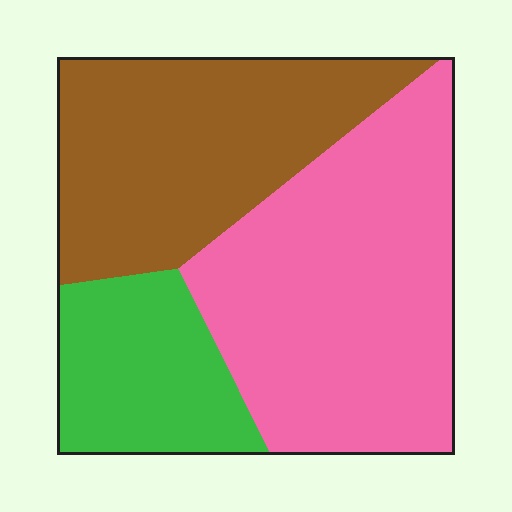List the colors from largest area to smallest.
From largest to smallest: pink, brown, green.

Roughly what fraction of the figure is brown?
Brown covers 35% of the figure.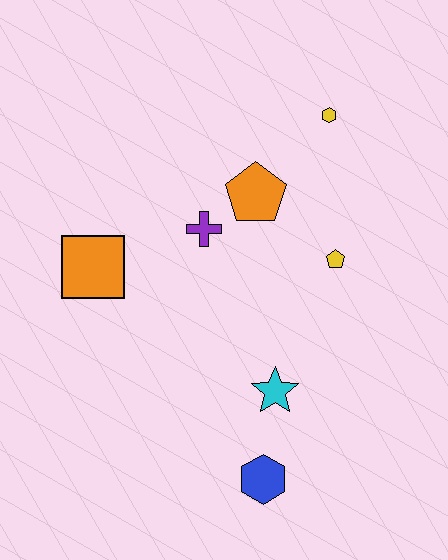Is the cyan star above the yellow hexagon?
No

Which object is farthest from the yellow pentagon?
The orange square is farthest from the yellow pentagon.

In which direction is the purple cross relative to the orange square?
The purple cross is to the right of the orange square.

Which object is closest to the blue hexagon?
The cyan star is closest to the blue hexagon.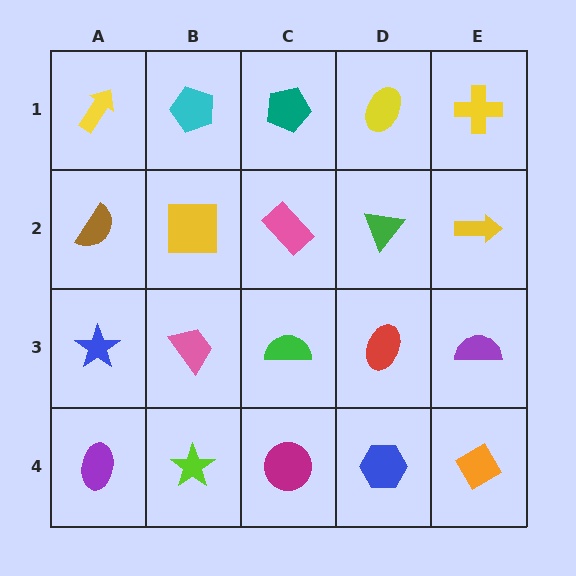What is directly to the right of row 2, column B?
A pink rectangle.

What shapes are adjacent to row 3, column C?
A pink rectangle (row 2, column C), a magenta circle (row 4, column C), a pink trapezoid (row 3, column B), a red ellipse (row 3, column D).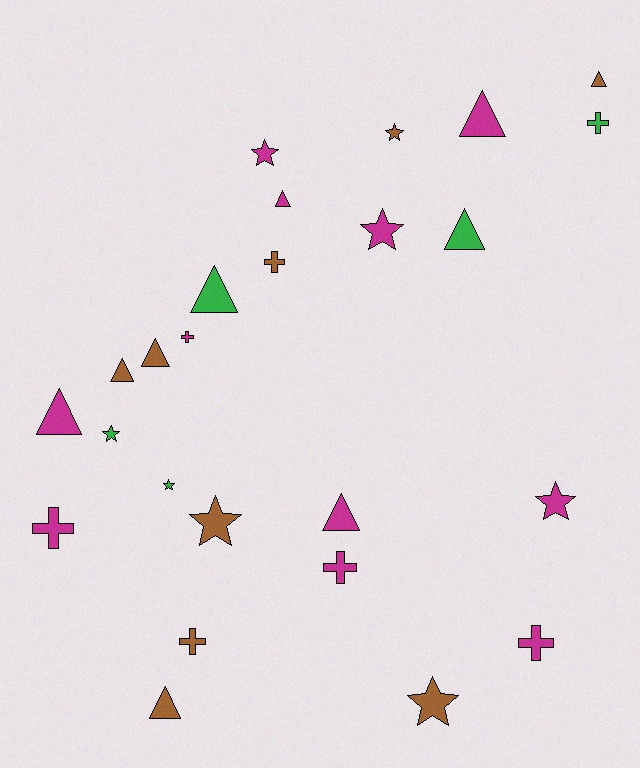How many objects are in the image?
There are 25 objects.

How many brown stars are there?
There are 3 brown stars.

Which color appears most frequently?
Magenta, with 11 objects.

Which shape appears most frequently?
Triangle, with 10 objects.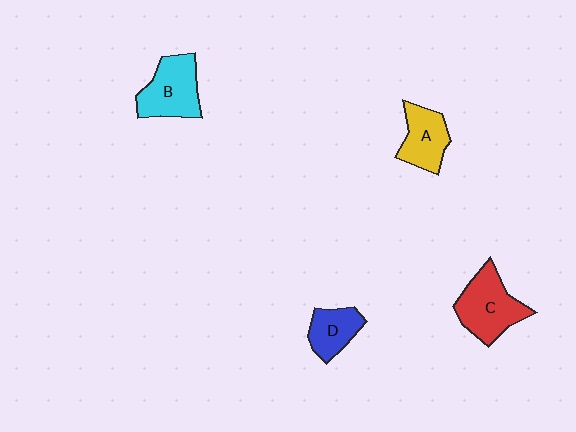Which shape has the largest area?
Shape C (red).